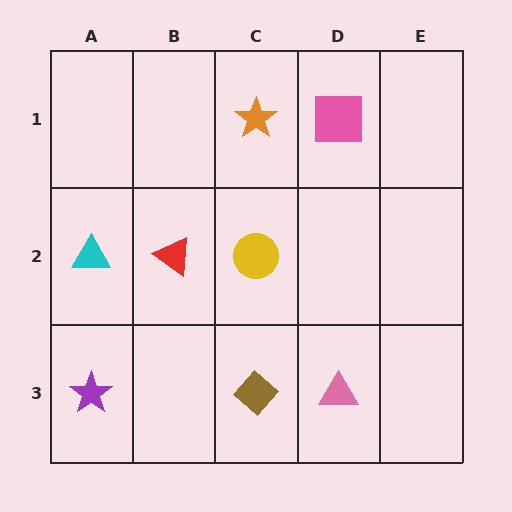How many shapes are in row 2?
3 shapes.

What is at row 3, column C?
A brown diamond.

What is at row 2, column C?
A yellow circle.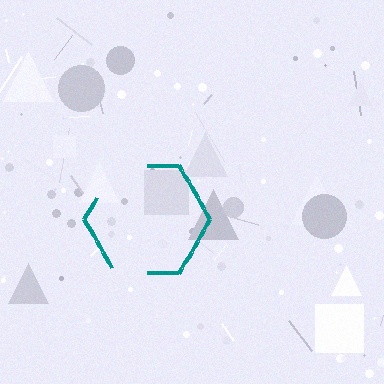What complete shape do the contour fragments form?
The contour fragments form a hexagon.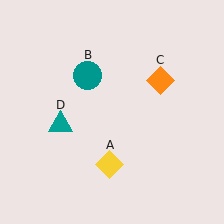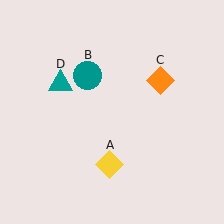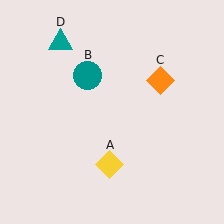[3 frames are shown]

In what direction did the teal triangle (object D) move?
The teal triangle (object D) moved up.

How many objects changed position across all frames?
1 object changed position: teal triangle (object D).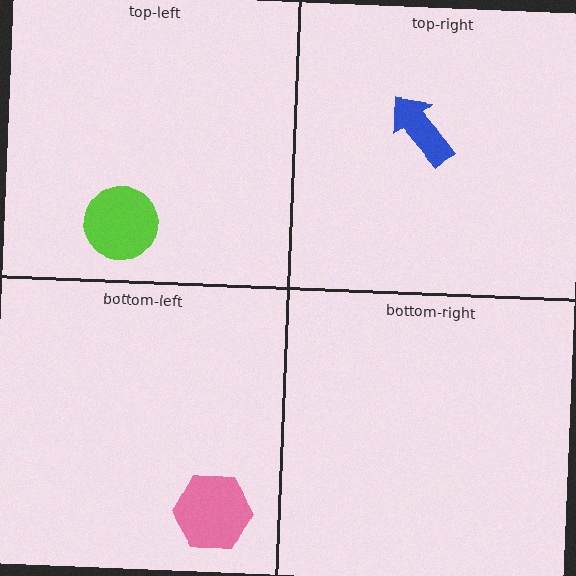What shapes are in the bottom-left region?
The pink hexagon.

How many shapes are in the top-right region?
1.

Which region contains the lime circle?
The top-left region.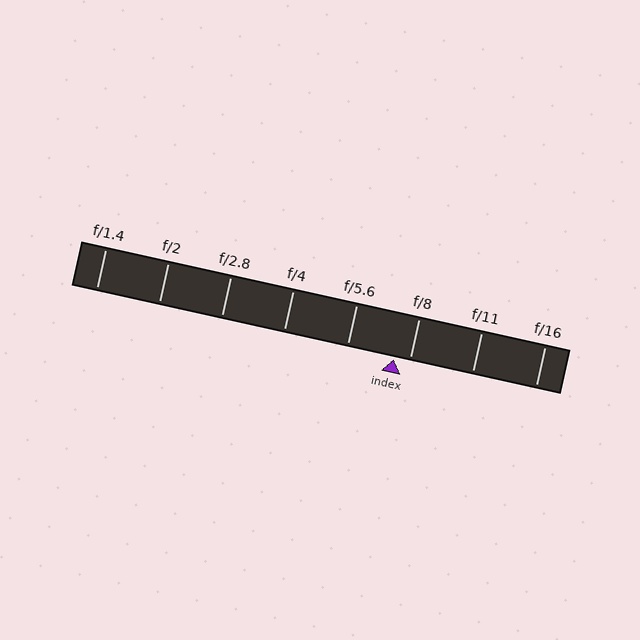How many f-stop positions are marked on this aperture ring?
There are 8 f-stop positions marked.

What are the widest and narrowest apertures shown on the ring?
The widest aperture shown is f/1.4 and the narrowest is f/16.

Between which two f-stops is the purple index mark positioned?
The index mark is between f/5.6 and f/8.